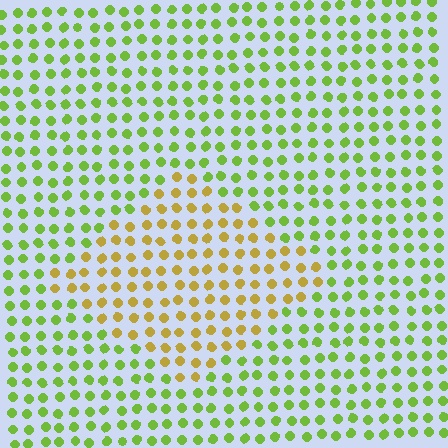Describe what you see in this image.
The image is filled with small lime elements in a uniform arrangement. A diamond-shaped region is visible where the elements are tinted to a slightly different hue, forming a subtle color boundary.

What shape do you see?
I see a diamond.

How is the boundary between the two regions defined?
The boundary is defined purely by a slight shift in hue (about 46 degrees). Spacing, size, and orientation are identical on both sides.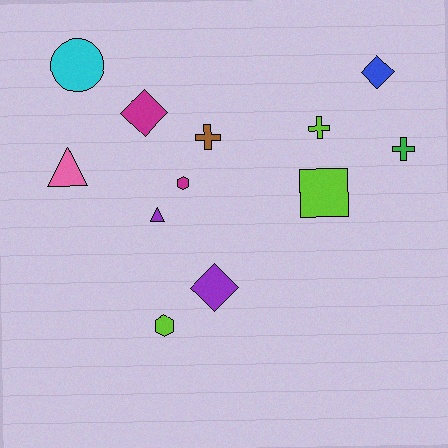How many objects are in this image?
There are 12 objects.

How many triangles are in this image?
There are 2 triangles.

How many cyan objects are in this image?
There is 1 cyan object.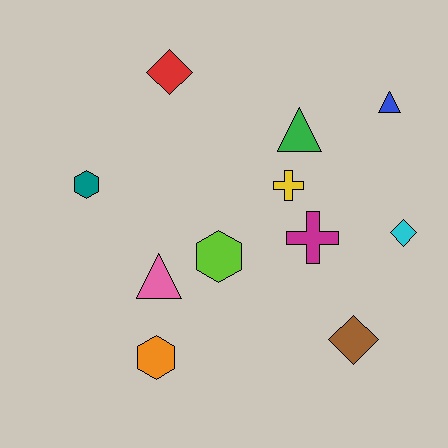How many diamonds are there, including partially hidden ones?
There are 3 diamonds.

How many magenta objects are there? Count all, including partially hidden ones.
There is 1 magenta object.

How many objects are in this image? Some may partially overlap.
There are 11 objects.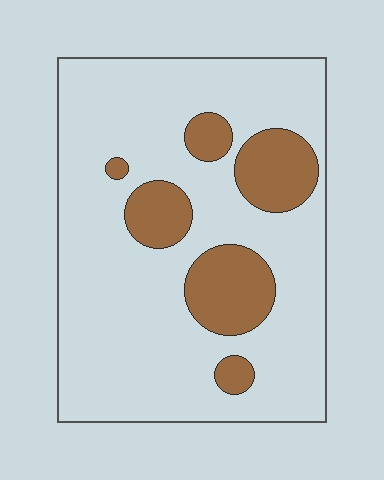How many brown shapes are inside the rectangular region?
6.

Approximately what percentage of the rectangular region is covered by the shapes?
Approximately 20%.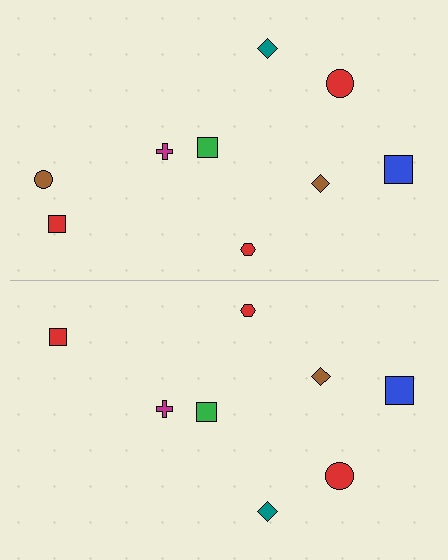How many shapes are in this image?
There are 17 shapes in this image.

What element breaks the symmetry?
A brown circle is missing from the bottom side.